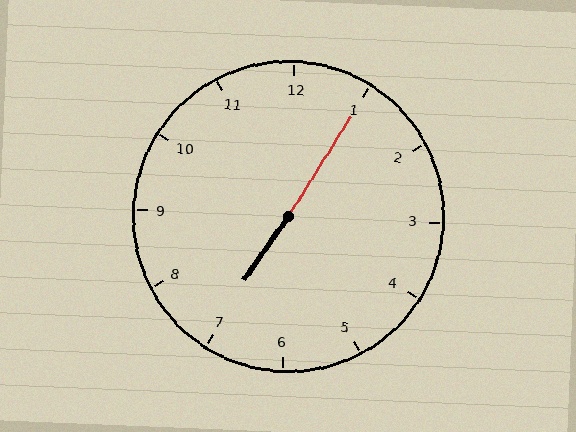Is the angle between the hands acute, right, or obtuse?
It is obtuse.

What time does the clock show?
7:05.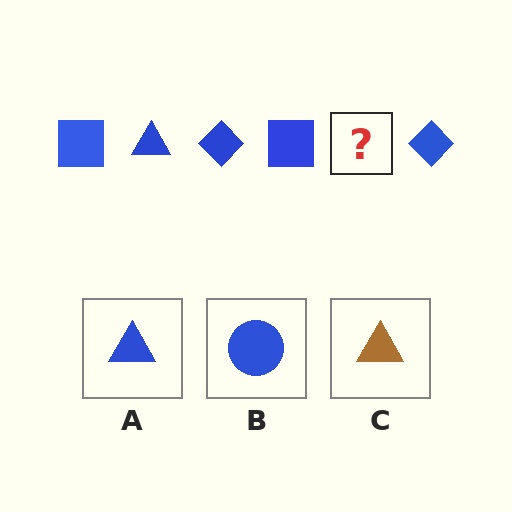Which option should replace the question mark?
Option A.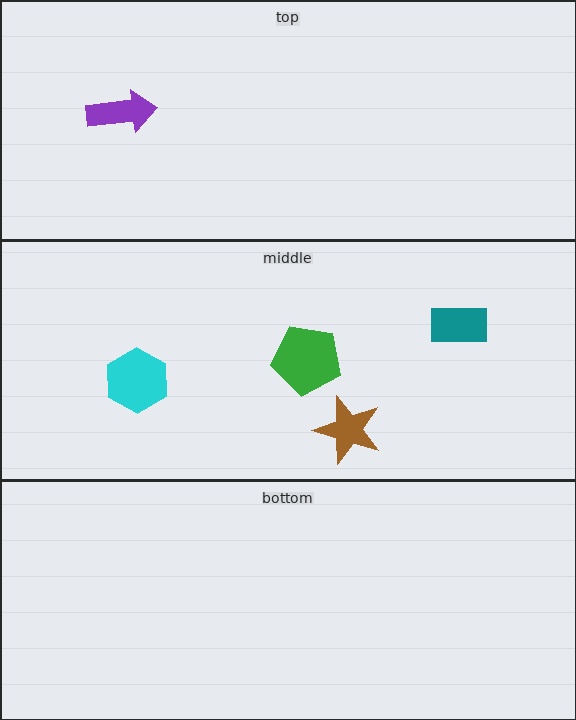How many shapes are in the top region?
1.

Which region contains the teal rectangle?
The middle region.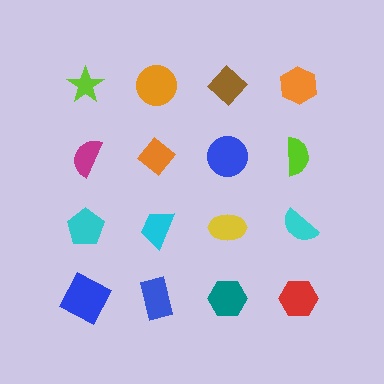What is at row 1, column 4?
An orange hexagon.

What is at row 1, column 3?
A brown diamond.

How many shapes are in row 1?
4 shapes.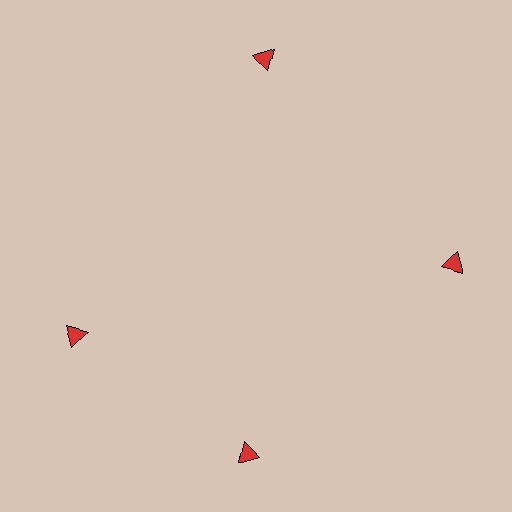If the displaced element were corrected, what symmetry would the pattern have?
It would have 4-fold rotational symmetry — the pattern would map onto itself every 90 degrees.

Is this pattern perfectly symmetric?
No. The 4 red triangles are arranged in a ring, but one element near the 9 o'clock position is rotated out of alignment along the ring, breaking the 4-fold rotational symmetry.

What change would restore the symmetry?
The symmetry would be restored by rotating it back into even spacing with its neighbors so that all 4 triangles sit at equal angles and equal distance from the center.